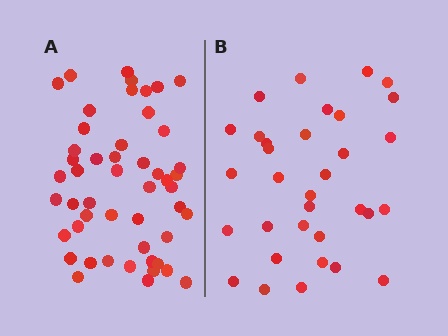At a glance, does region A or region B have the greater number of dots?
Region A (the left region) has more dots.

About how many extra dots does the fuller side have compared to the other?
Region A has approximately 15 more dots than region B.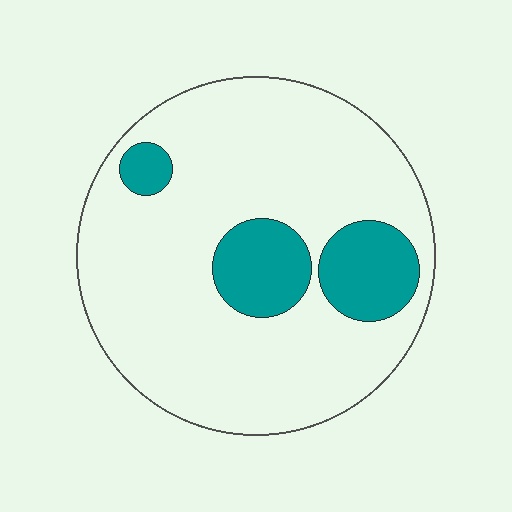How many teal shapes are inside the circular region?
3.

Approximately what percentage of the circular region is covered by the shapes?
Approximately 20%.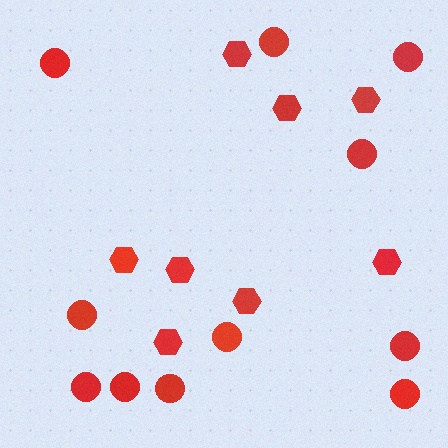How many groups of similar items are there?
There are 2 groups: one group of circles (11) and one group of hexagons (8).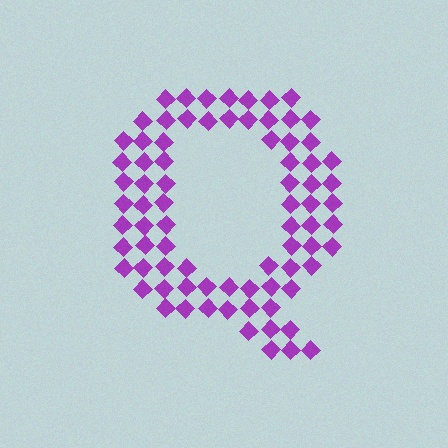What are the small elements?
The small elements are diamonds.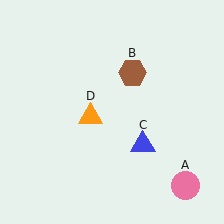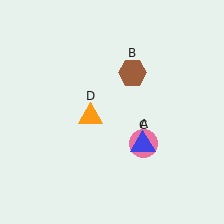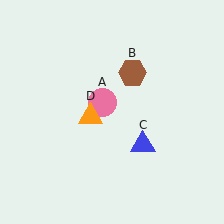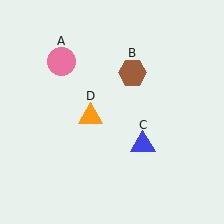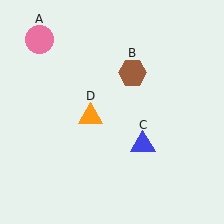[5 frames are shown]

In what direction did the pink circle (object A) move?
The pink circle (object A) moved up and to the left.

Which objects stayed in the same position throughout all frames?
Brown hexagon (object B) and blue triangle (object C) and orange triangle (object D) remained stationary.